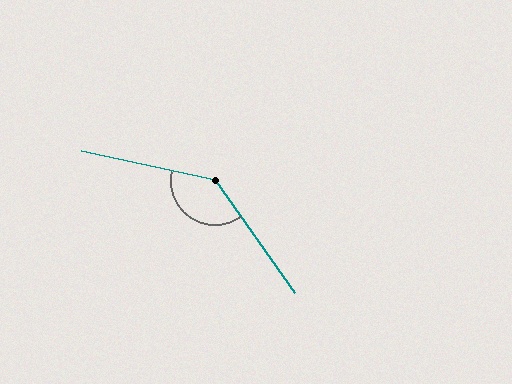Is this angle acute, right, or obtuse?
It is obtuse.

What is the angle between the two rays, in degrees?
Approximately 138 degrees.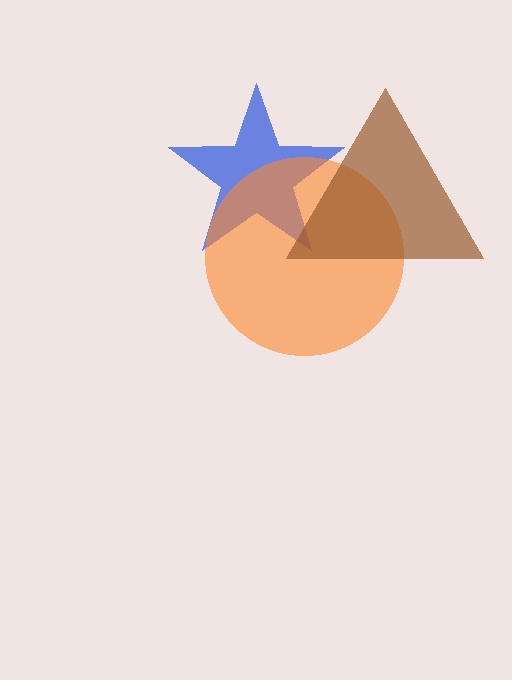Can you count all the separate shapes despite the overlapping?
Yes, there are 3 separate shapes.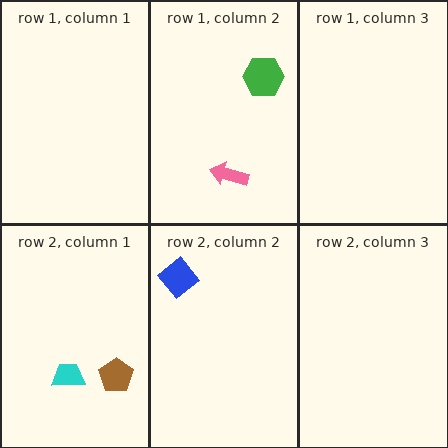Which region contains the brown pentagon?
The row 2, column 1 region.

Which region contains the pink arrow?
The row 1, column 2 region.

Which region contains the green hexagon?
The row 1, column 2 region.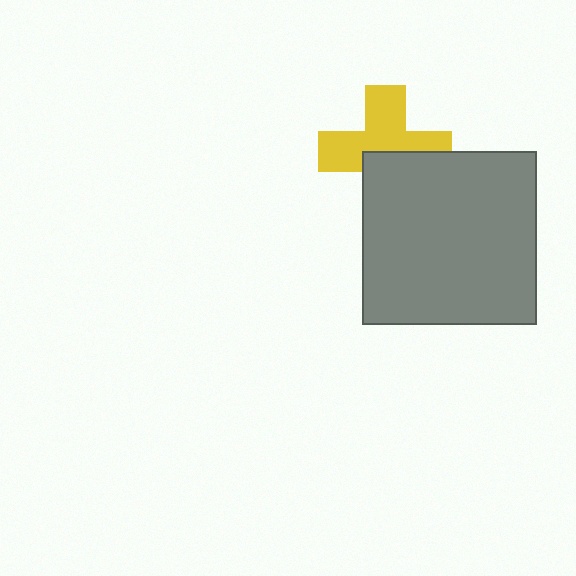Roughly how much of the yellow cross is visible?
About half of it is visible (roughly 59%).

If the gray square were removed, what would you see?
You would see the complete yellow cross.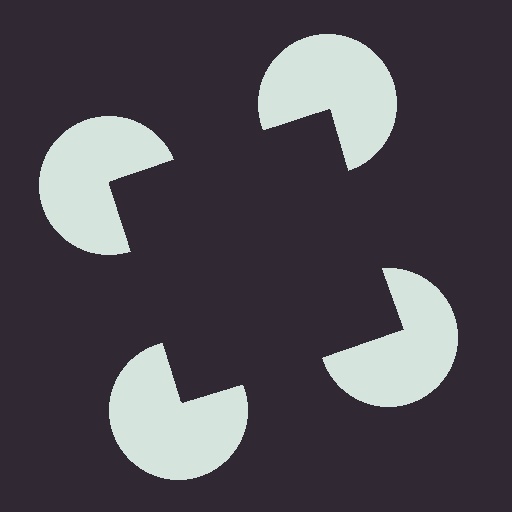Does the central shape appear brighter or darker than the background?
It typically appears slightly darker than the background, even though no actual brightness change is drawn.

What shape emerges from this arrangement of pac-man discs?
An illusory square — its edges are inferred from the aligned wedge cuts in the pac-man discs, not physically drawn.